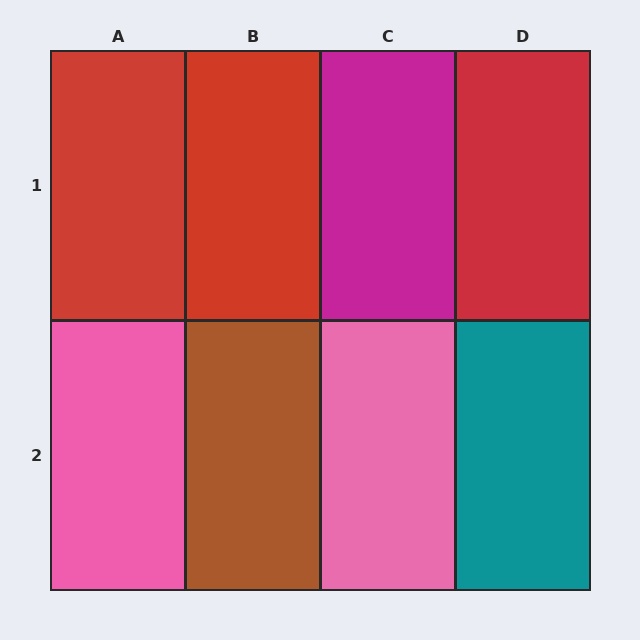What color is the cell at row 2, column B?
Brown.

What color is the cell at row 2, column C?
Pink.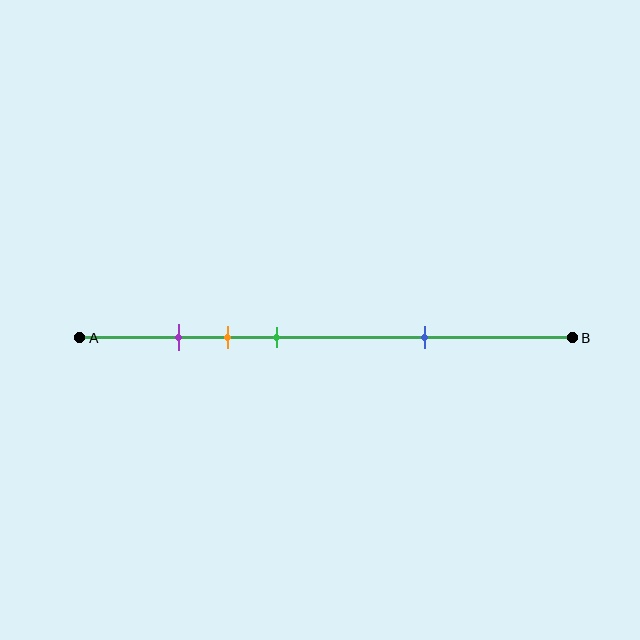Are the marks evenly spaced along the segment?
No, the marks are not evenly spaced.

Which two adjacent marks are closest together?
The purple and orange marks are the closest adjacent pair.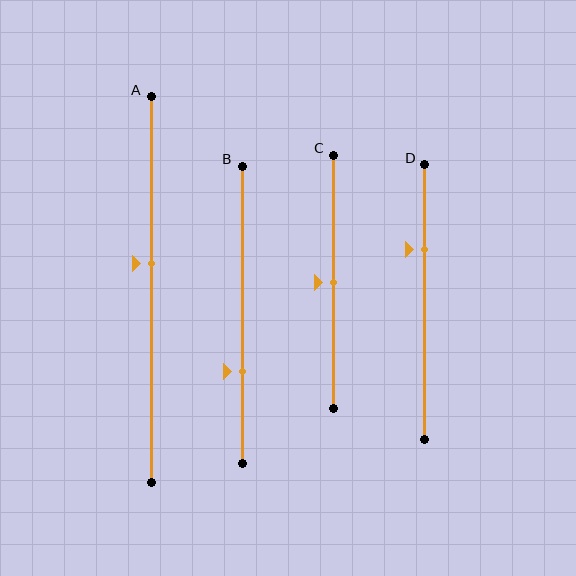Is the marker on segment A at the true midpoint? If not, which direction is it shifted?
No, the marker on segment A is shifted upward by about 7% of the segment length.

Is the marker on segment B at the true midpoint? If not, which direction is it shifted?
No, the marker on segment B is shifted downward by about 19% of the segment length.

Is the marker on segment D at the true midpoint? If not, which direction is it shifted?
No, the marker on segment D is shifted upward by about 19% of the segment length.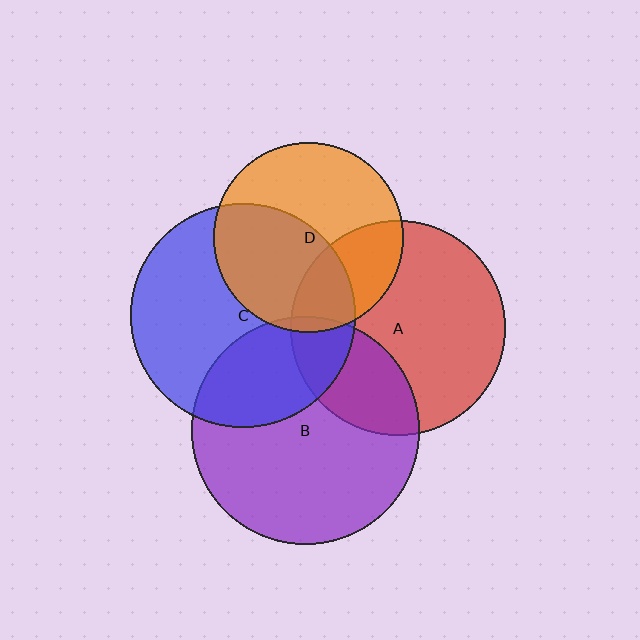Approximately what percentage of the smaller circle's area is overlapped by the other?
Approximately 5%.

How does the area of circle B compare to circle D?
Approximately 1.4 times.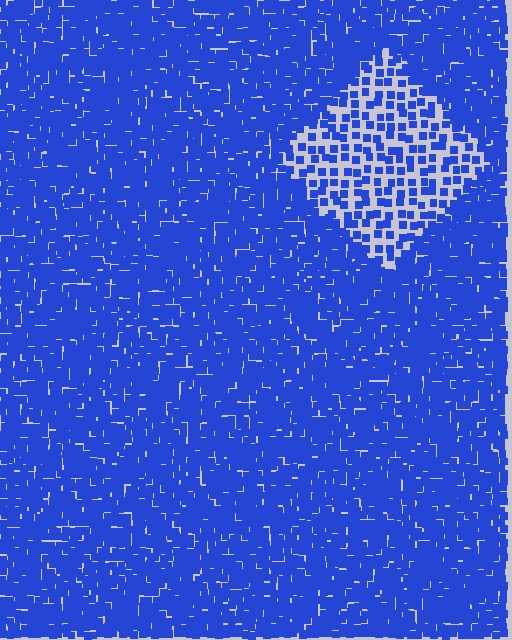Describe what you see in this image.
The image contains small blue elements arranged at two different densities. A diamond-shaped region is visible where the elements are less densely packed than the surrounding area.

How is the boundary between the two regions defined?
The boundary is defined by a change in element density (approximately 2.5x ratio). All elements are the same color, size, and shape.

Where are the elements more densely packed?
The elements are more densely packed outside the diamond boundary.